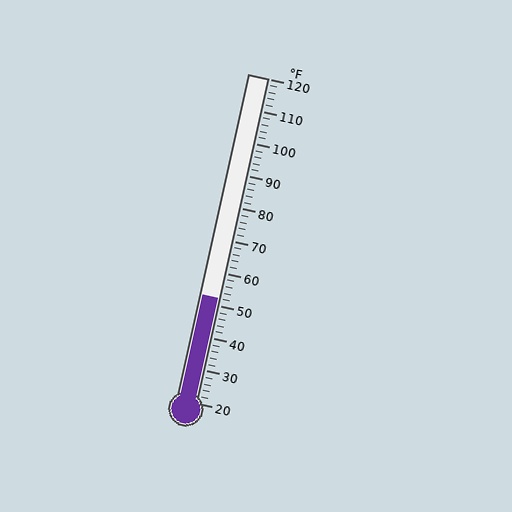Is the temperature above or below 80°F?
The temperature is below 80°F.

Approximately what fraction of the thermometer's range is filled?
The thermometer is filled to approximately 30% of its range.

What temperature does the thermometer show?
The thermometer shows approximately 52°F.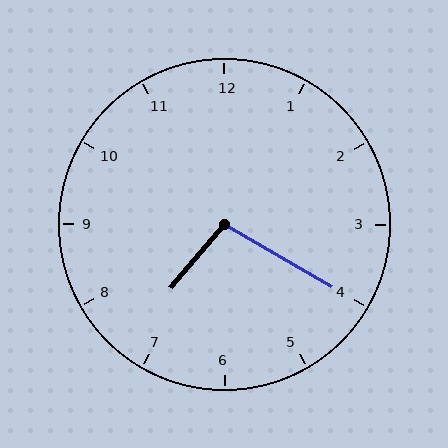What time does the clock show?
7:20.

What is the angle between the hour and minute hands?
Approximately 100 degrees.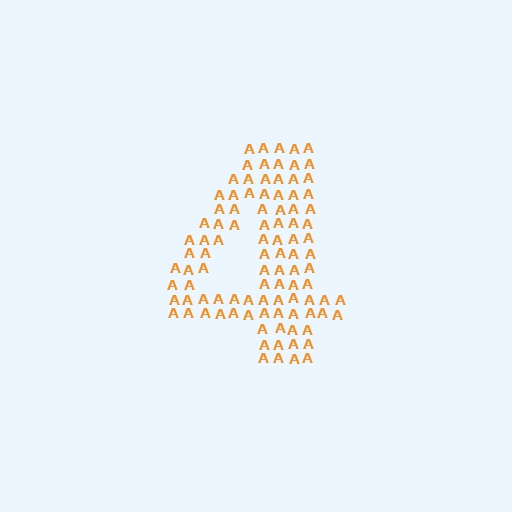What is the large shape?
The large shape is the digit 4.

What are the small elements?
The small elements are letter A's.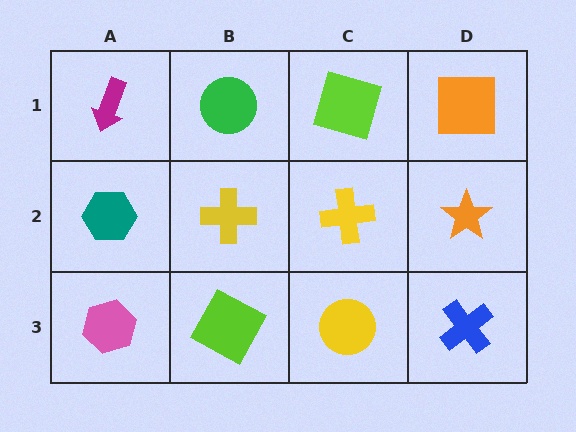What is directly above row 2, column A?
A magenta arrow.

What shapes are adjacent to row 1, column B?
A yellow cross (row 2, column B), a magenta arrow (row 1, column A), a lime square (row 1, column C).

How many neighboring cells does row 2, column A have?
3.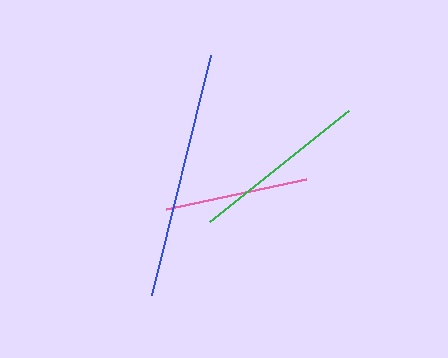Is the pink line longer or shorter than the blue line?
The blue line is longer than the pink line.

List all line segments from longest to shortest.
From longest to shortest: blue, green, pink.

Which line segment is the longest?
The blue line is the longest at approximately 248 pixels.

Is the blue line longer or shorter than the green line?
The blue line is longer than the green line.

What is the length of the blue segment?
The blue segment is approximately 248 pixels long.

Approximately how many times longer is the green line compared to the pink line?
The green line is approximately 1.2 times the length of the pink line.